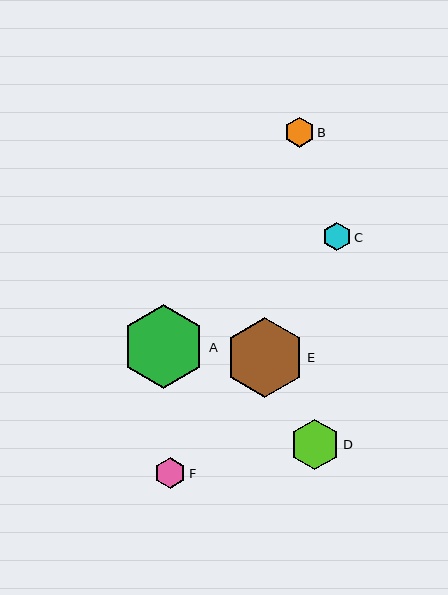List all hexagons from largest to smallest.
From largest to smallest: A, E, D, F, B, C.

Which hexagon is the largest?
Hexagon A is the largest with a size of approximately 84 pixels.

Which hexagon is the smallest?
Hexagon C is the smallest with a size of approximately 28 pixels.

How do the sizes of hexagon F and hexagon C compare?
Hexagon F and hexagon C are approximately the same size.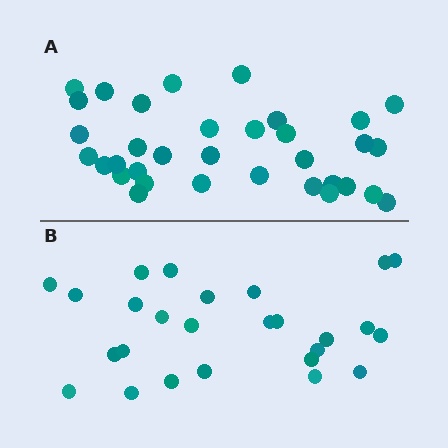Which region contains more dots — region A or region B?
Region A (the top region) has more dots.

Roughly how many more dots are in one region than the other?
Region A has roughly 8 or so more dots than region B.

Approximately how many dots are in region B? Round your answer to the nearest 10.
About 30 dots. (The exact count is 26, which rounds to 30.)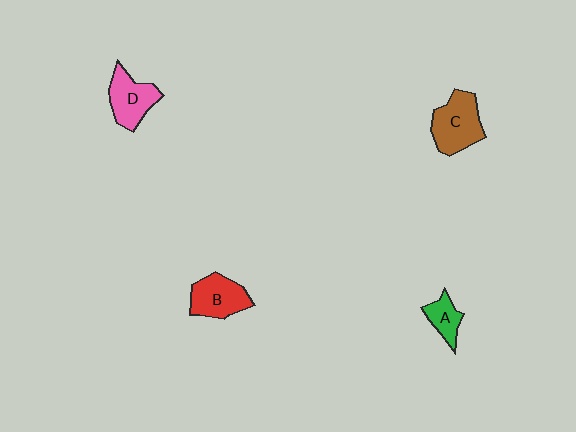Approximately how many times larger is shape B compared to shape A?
Approximately 1.7 times.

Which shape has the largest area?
Shape C (brown).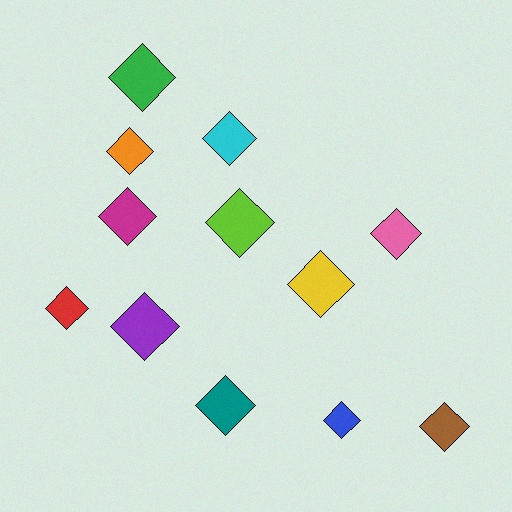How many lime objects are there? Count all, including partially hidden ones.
There is 1 lime object.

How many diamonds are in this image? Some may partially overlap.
There are 12 diamonds.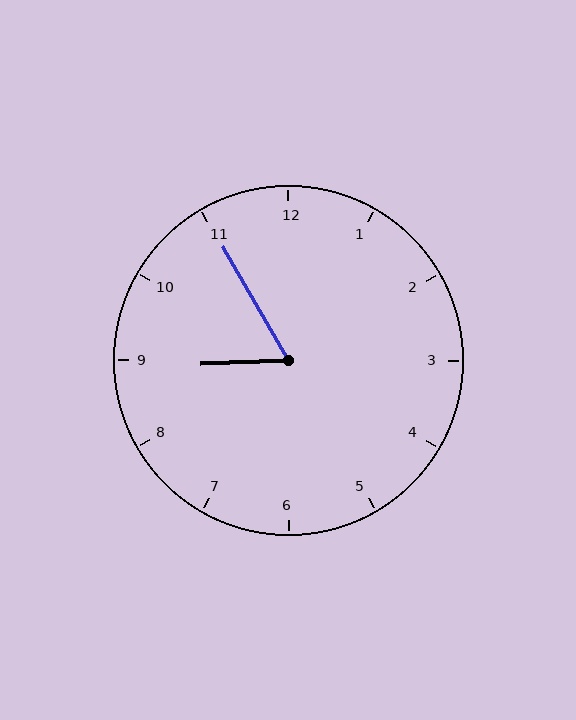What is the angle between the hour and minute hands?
Approximately 62 degrees.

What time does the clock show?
8:55.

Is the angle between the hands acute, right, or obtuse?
It is acute.